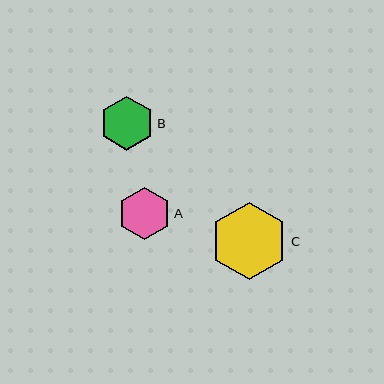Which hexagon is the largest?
Hexagon C is the largest with a size of approximately 77 pixels.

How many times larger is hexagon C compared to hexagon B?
Hexagon C is approximately 1.4 times the size of hexagon B.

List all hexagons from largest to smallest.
From largest to smallest: C, B, A.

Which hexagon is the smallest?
Hexagon A is the smallest with a size of approximately 52 pixels.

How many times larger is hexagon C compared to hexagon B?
Hexagon C is approximately 1.4 times the size of hexagon B.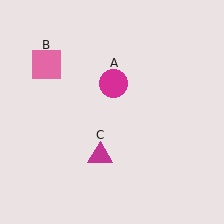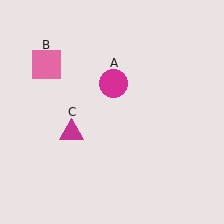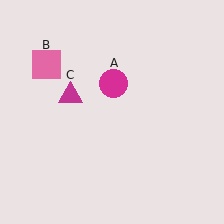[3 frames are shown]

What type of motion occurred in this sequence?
The magenta triangle (object C) rotated clockwise around the center of the scene.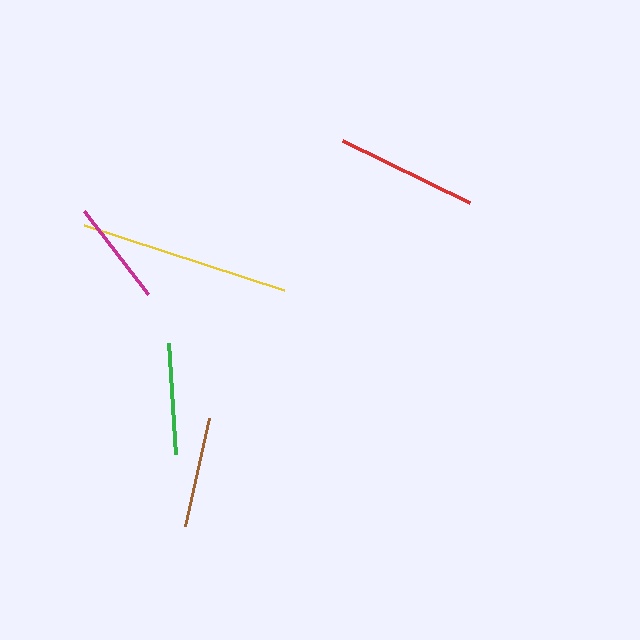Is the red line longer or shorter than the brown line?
The red line is longer than the brown line.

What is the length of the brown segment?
The brown segment is approximately 110 pixels long.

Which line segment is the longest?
The yellow line is the longest at approximately 210 pixels.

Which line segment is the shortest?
The magenta line is the shortest at approximately 104 pixels.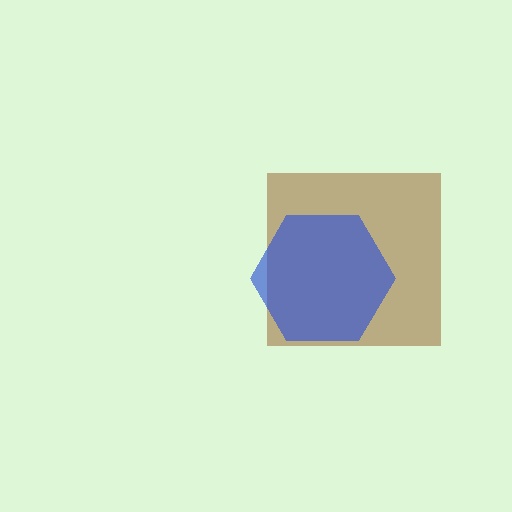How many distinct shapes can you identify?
There are 2 distinct shapes: a brown square, a blue hexagon.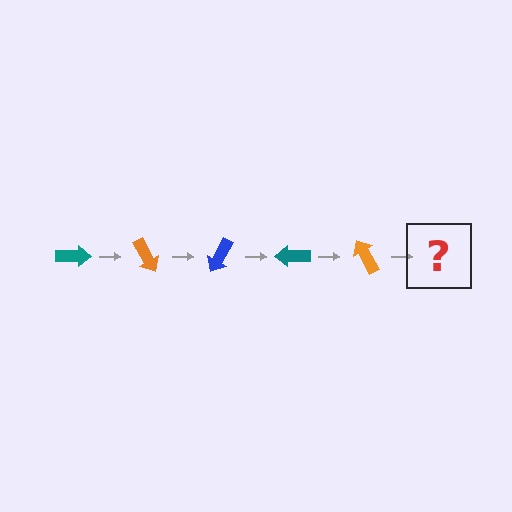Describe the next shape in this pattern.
It should be a blue arrow, rotated 300 degrees from the start.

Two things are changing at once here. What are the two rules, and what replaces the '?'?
The two rules are that it rotates 60 degrees each step and the color cycles through teal, orange, and blue. The '?' should be a blue arrow, rotated 300 degrees from the start.